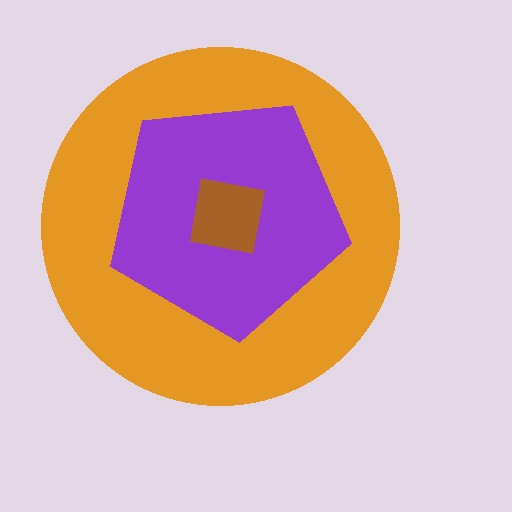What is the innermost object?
The brown square.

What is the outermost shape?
The orange circle.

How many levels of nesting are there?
3.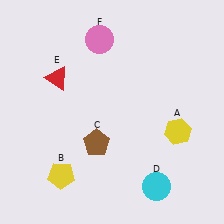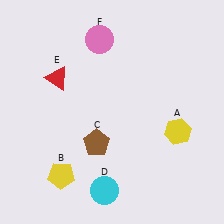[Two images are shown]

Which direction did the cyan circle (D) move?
The cyan circle (D) moved left.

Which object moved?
The cyan circle (D) moved left.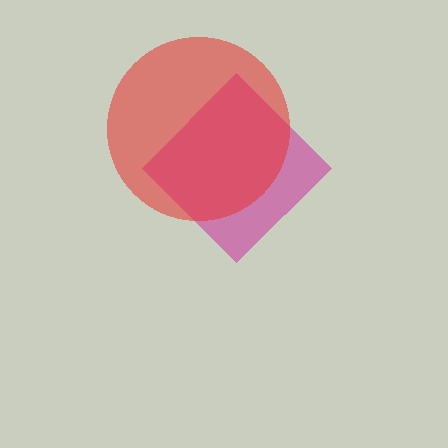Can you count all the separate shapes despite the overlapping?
Yes, there are 2 separate shapes.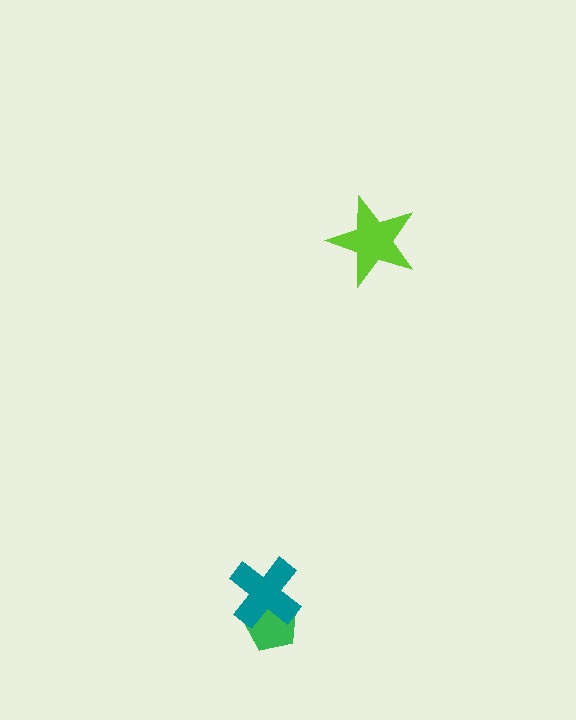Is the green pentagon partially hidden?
Yes, it is partially covered by another shape.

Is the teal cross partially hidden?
No, no other shape covers it.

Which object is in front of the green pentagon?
The teal cross is in front of the green pentagon.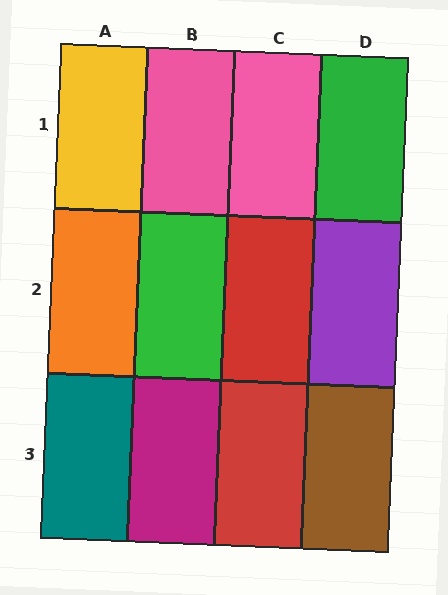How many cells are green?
2 cells are green.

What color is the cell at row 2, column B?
Green.